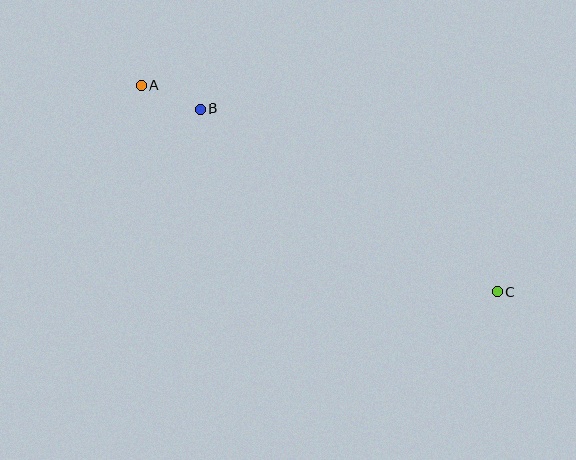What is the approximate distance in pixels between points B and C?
The distance between B and C is approximately 349 pixels.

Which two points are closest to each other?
Points A and B are closest to each other.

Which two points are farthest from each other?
Points A and C are farthest from each other.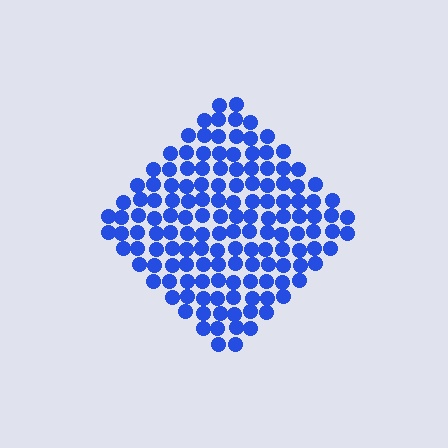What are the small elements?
The small elements are circles.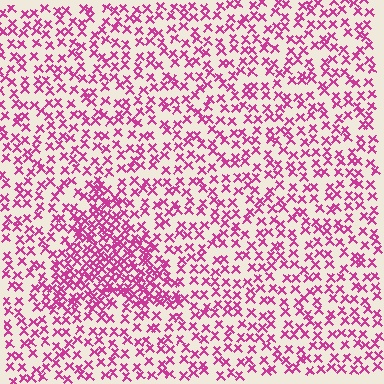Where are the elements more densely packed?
The elements are more densely packed inside the triangle boundary.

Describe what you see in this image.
The image contains small magenta elements arranged at two different densities. A triangle-shaped region is visible where the elements are more densely packed than the surrounding area.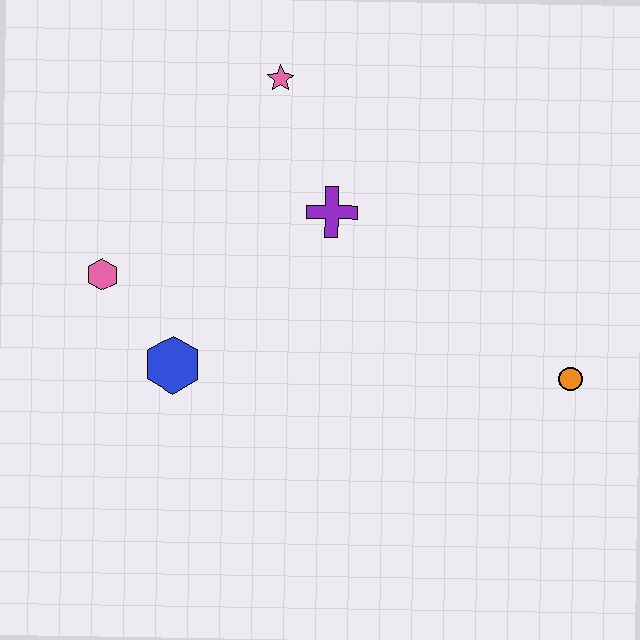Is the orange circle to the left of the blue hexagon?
No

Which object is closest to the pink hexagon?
The blue hexagon is closest to the pink hexagon.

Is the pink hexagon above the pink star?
No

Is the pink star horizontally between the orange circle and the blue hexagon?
Yes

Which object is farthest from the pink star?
The orange circle is farthest from the pink star.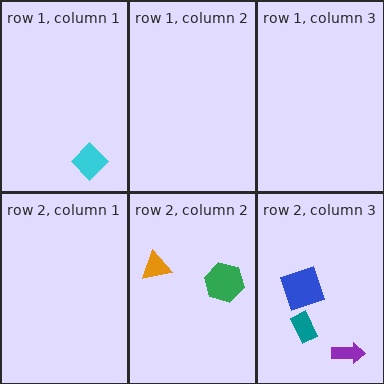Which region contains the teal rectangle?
The row 2, column 3 region.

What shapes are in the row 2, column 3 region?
The blue square, the teal rectangle, the purple arrow.